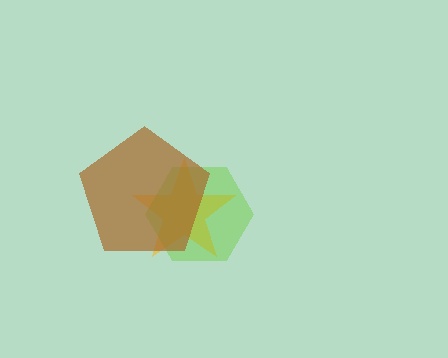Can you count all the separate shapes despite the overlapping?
Yes, there are 3 separate shapes.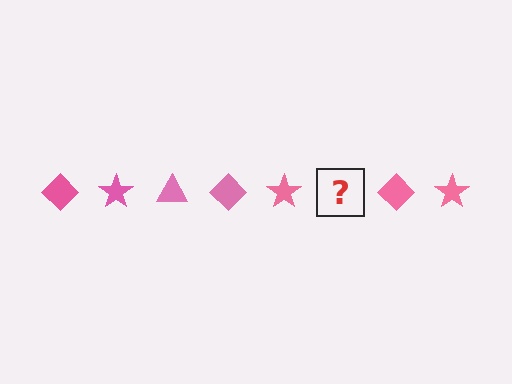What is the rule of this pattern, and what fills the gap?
The rule is that the pattern cycles through diamond, star, triangle shapes in pink. The gap should be filled with a pink triangle.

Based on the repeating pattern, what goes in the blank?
The blank should be a pink triangle.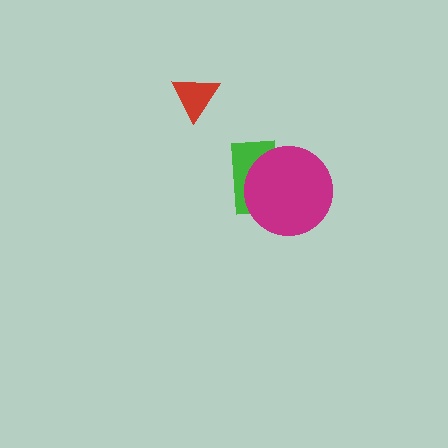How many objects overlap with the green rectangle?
1 object overlaps with the green rectangle.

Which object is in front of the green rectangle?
The magenta circle is in front of the green rectangle.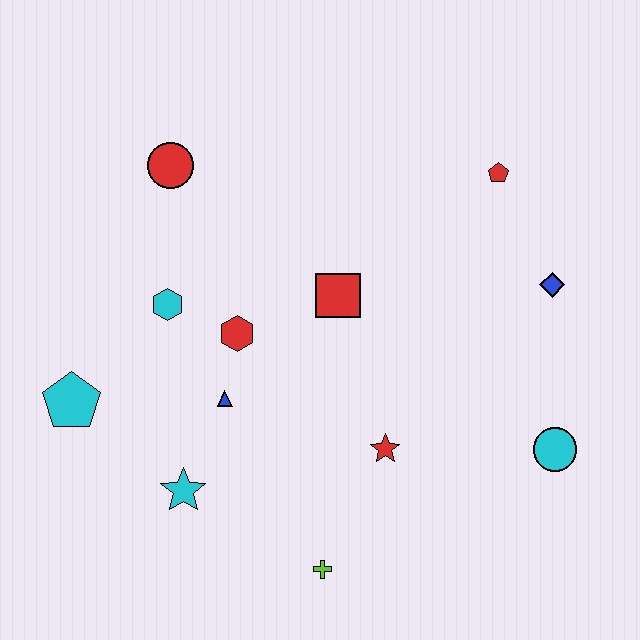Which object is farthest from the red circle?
The cyan circle is farthest from the red circle.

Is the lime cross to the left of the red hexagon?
No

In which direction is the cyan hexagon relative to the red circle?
The cyan hexagon is below the red circle.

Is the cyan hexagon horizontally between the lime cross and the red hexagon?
No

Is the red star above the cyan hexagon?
No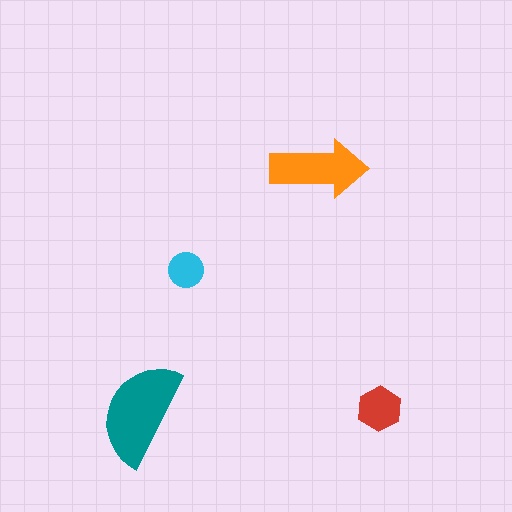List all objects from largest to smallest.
The teal semicircle, the orange arrow, the red hexagon, the cyan circle.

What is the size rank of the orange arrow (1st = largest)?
2nd.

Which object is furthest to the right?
The red hexagon is rightmost.